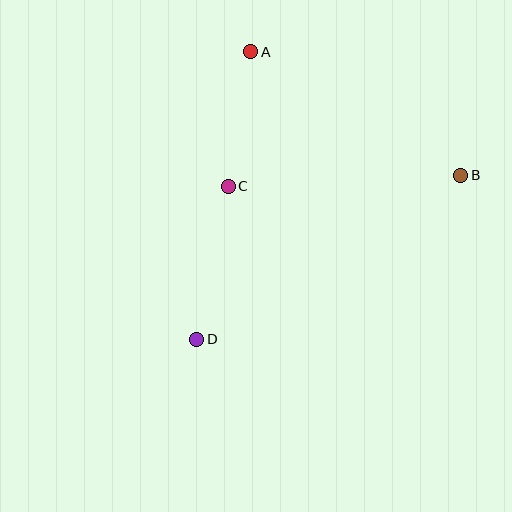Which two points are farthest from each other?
Points B and D are farthest from each other.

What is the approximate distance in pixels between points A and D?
The distance between A and D is approximately 293 pixels.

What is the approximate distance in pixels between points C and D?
The distance between C and D is approximately 156 pixels.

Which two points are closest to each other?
Points A and C are closest to each other.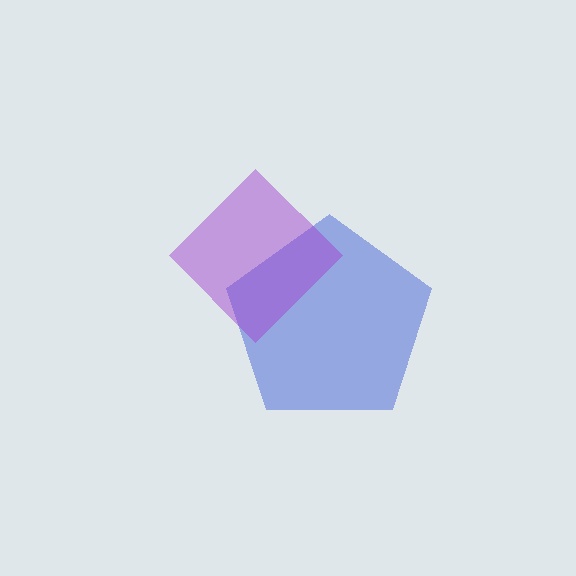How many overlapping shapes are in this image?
There are 2 overlapping shapes in the image.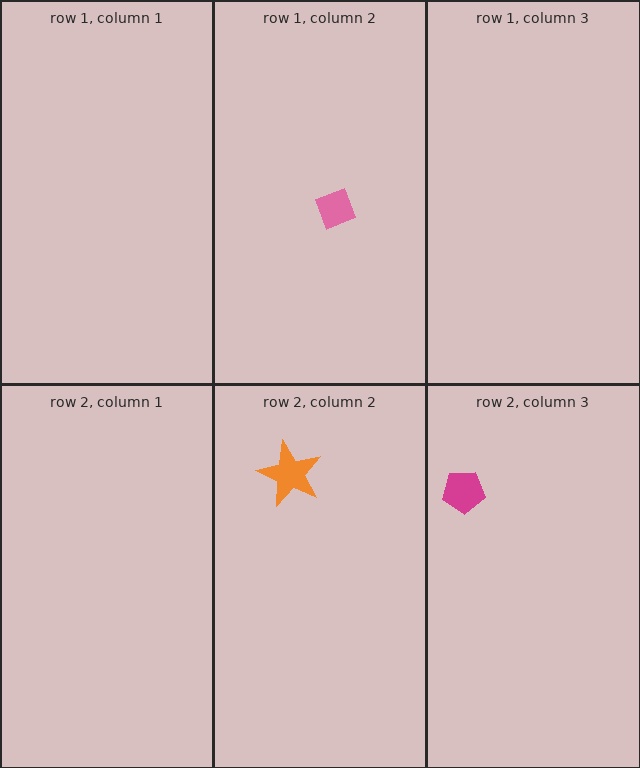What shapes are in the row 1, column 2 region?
The pink diamond.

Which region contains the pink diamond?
The row 1, column 2 region.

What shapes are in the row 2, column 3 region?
The magenta pentagon.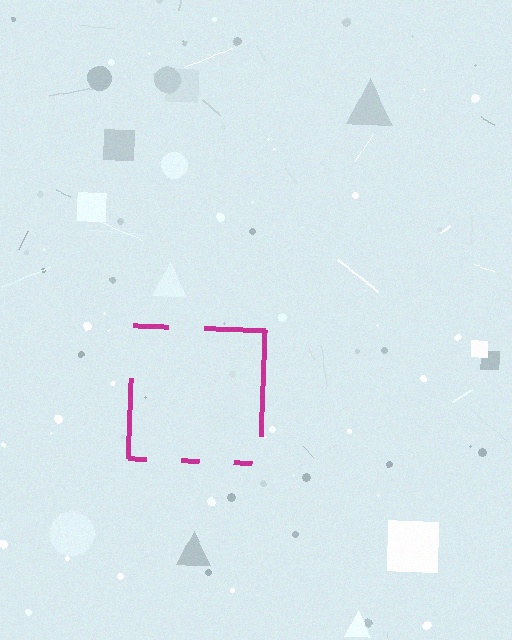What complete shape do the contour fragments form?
The contour fragments form a square.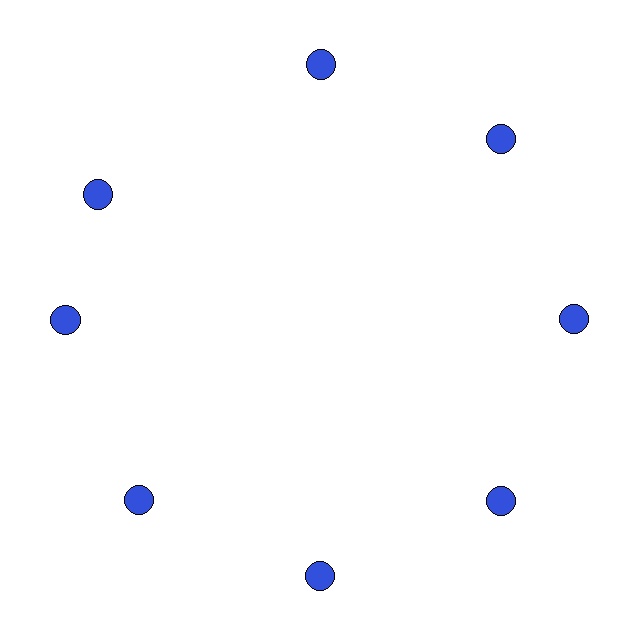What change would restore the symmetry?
The symmetry would be restored by rotating it back into even spacing with its neighbors so that all 8 circles sit at equal angles and equal distance from the center.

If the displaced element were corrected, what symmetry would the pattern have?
It would have 8-fold rotational symmetry — the pattern would map onto itself every 45 degrees.